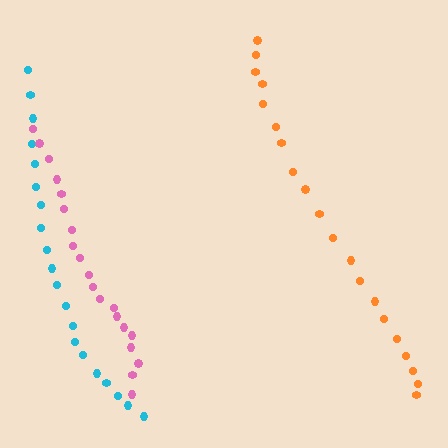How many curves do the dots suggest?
There are 3 distinct paths.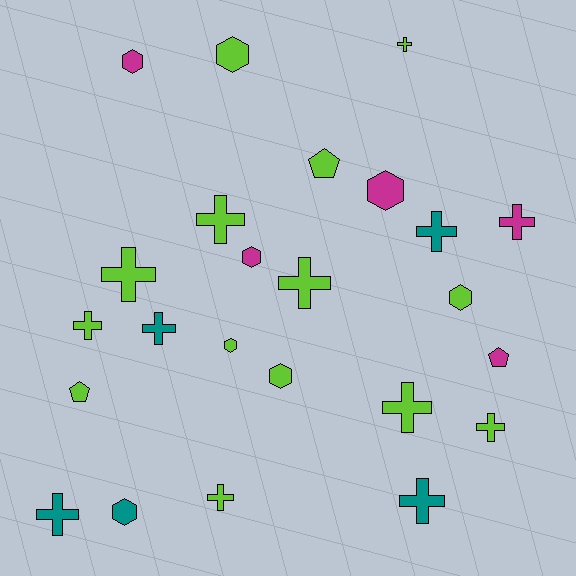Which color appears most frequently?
Lime, with 14 objects.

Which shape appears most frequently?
Cross, with 13 objects.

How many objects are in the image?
There are 24 objects.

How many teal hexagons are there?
There is 1 teal hexagon.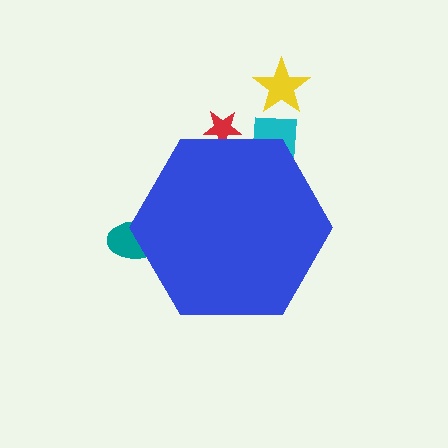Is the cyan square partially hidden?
Yes, the cyan square is partially hidden behind the blue hexagon.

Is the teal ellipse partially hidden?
Yes, the teal ellipse is partially hidden behind the blue hexagon.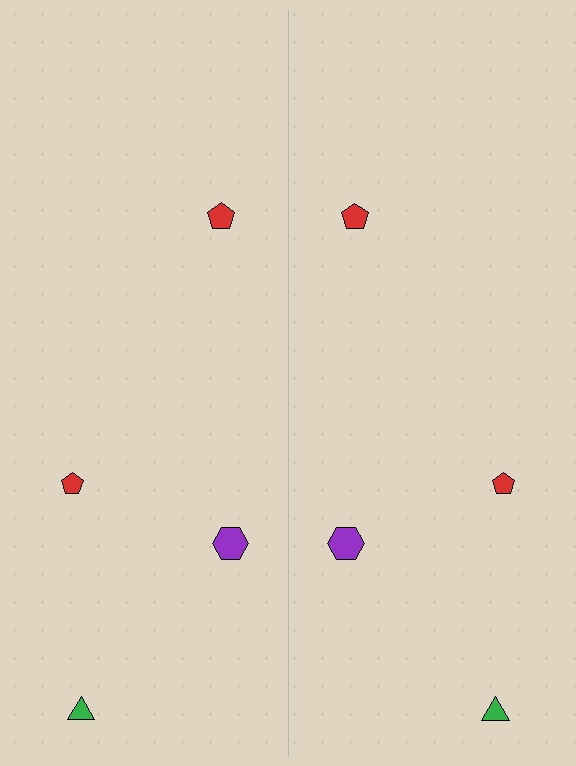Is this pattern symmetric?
Yes, this pattern has bilateral (reflection) symmetry.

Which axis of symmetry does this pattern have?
The pattern has a vertical axis of symmetry running through the center of the image.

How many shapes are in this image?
There are 8 shapes in this image.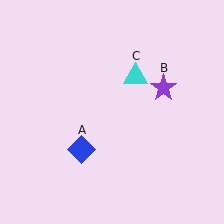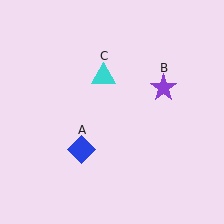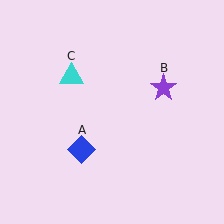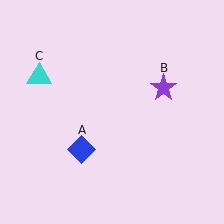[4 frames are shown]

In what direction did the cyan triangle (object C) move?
The cyan triangle (object C) moved left.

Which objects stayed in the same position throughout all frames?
Blue diamond (object A) and purple star (object B) remained stationary.